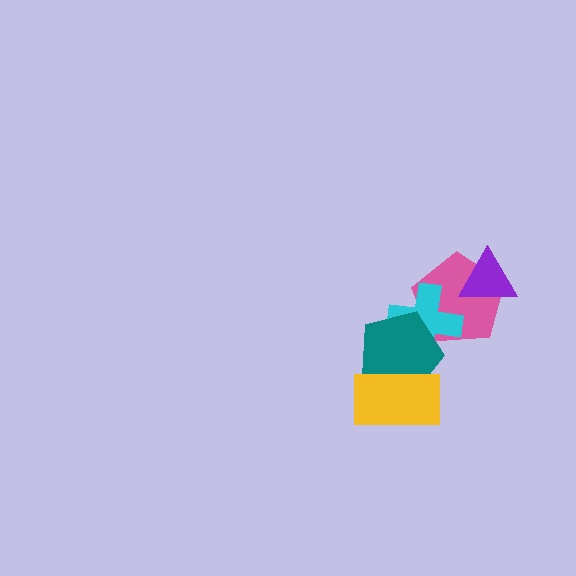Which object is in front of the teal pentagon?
The yellow rectangle is in front of the teal pentagon.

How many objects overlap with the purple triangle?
1 object overlaps with the purple triangle.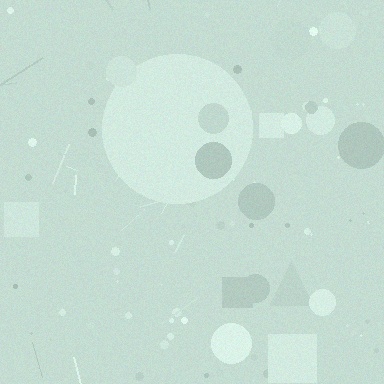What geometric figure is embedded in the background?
A circle is embedded in the background.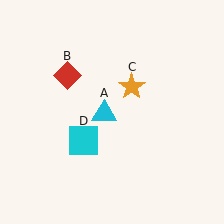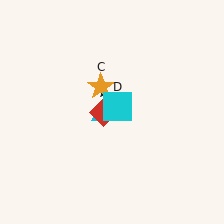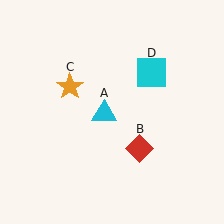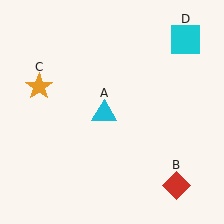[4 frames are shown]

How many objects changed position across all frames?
3 objects changed position: red diamond (object B), orange star (object C), cyan square (object D).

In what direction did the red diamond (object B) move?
The red diamond (object B) moved down and to the right.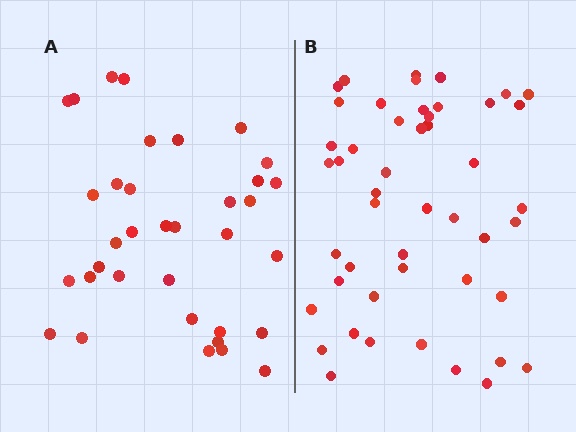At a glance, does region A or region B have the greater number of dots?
Region B (the right region) has more dots.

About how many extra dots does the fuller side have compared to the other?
Region B has approximately 15 more dots than region A.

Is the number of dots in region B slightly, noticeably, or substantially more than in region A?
Region B has noticeably more, but not dramatically so. The ratio is roughly 1.4 to 1.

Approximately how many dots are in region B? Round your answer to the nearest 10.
About 50 dots. (The exact count is 48, which rounds to 50.)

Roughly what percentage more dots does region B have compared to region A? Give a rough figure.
About 35% more.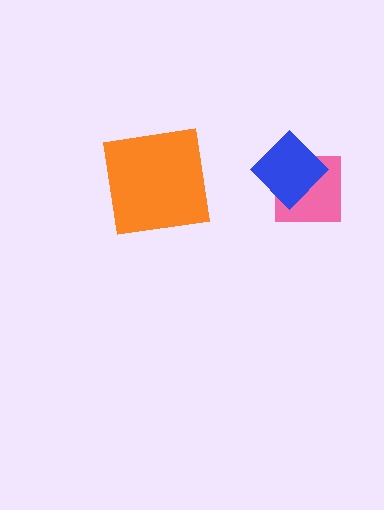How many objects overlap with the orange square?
0 objects overlap with the orange square.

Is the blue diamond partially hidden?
No, no other shape covers it.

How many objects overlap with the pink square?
1 object overlaps with the pink square.